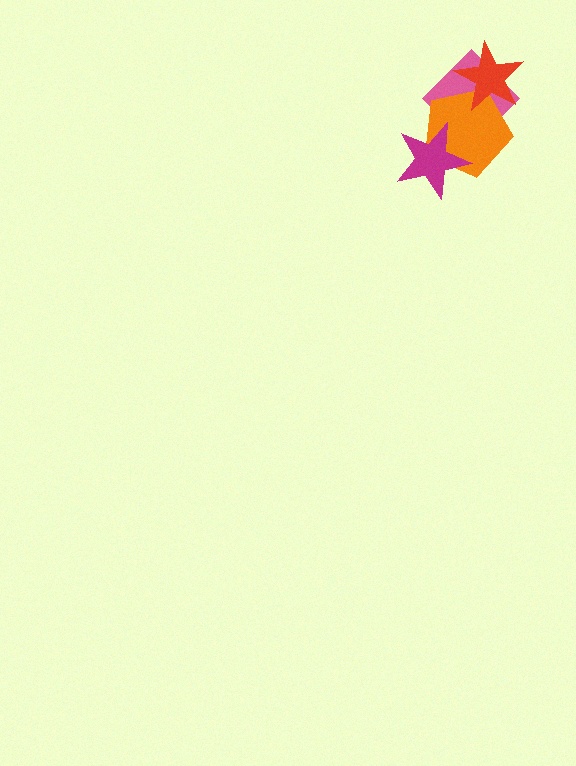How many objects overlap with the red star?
2 objects overlap with the red star.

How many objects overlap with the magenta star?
2 objects overlap with the magenta star.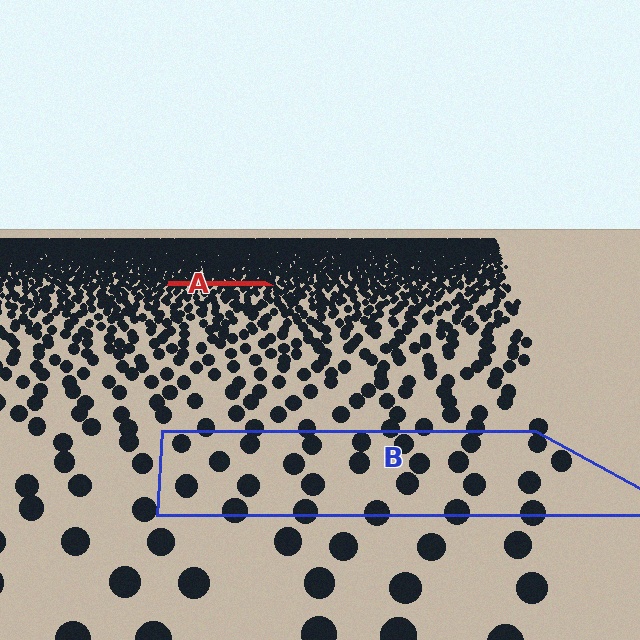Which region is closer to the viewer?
Region B is closer. The texture elements there are larger and more spread out.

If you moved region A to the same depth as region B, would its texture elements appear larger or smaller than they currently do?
They would appear larger. At a closer depth, the same texture elements are projected at a bigger on-screen size.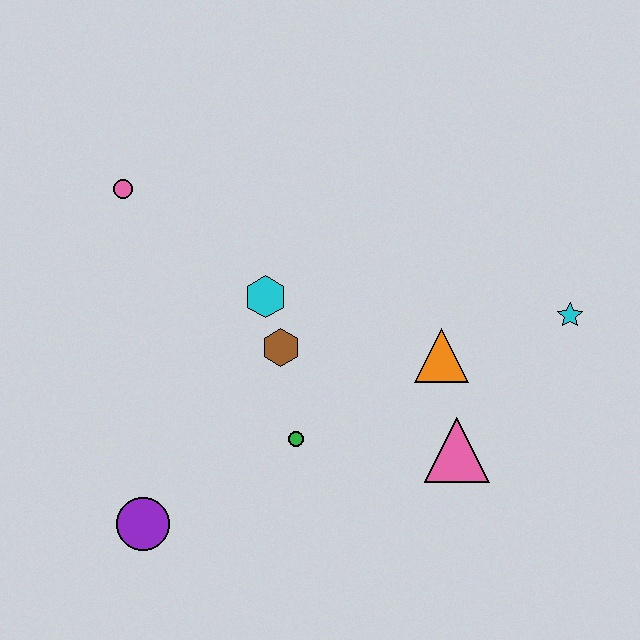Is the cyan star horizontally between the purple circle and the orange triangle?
No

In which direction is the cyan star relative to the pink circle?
The cyan star is to the right of the pink circle.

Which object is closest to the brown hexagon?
The cyan hexagon is closest to the brown hexagon.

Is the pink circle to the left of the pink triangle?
Yes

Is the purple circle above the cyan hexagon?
No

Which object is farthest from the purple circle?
The cyan star is farthest from the purple circle.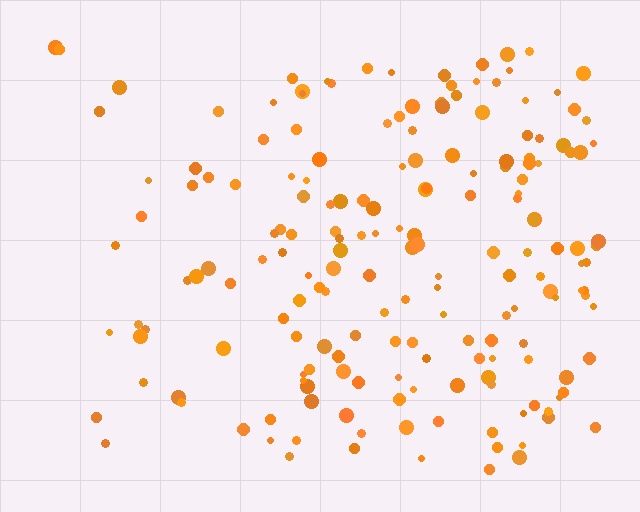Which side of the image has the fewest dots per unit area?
The left.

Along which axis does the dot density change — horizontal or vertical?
Horizontal.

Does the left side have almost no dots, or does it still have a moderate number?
Still a moderate number, just noticeably fewer than the right.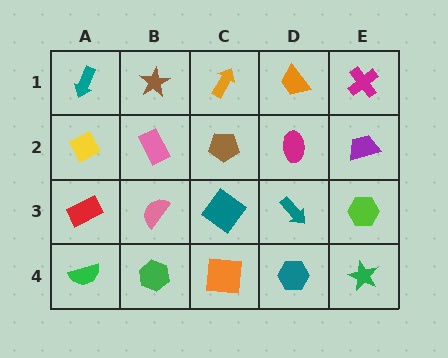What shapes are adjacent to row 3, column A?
A yellow diamond (row 2, column A), a green semicircle (row 4, column A), a pink semicircle (row 3, column B).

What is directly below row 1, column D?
A magenta ellipse.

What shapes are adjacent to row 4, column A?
A red rectangle (row 3, column A), a green hexagon (row 4, column B).